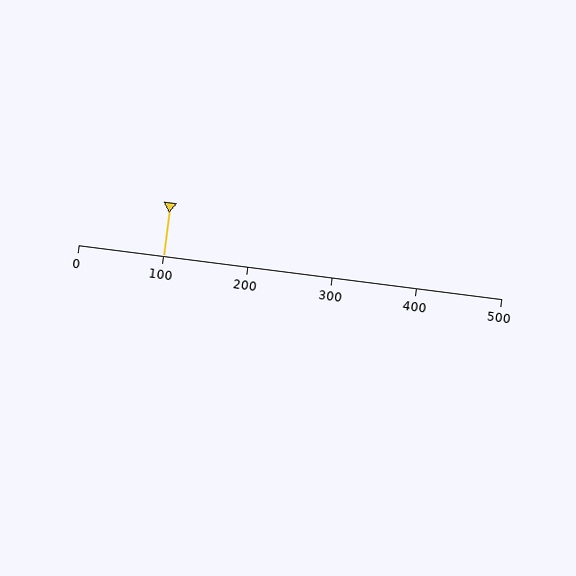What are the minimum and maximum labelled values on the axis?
The axis runs from 0 to 500.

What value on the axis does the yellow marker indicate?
The marker indicates approximately 100.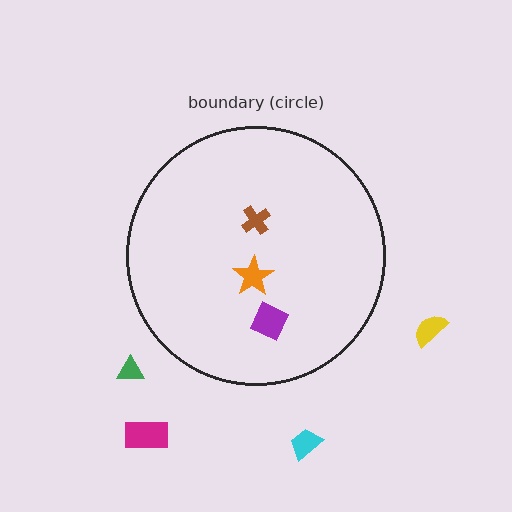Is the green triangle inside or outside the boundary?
Outside.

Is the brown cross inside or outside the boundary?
Inside.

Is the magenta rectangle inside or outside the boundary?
Outside.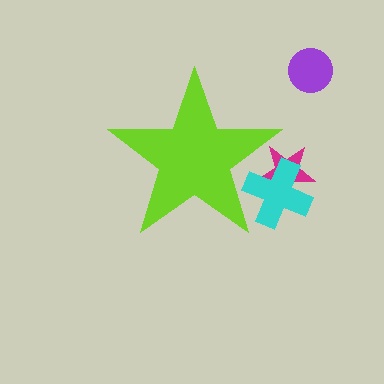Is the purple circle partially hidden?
No, the purple circle is fully visible.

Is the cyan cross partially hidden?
Yes, the cyan cross is partially hidden behind the lime star.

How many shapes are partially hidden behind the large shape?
2 shapes are partially hidden.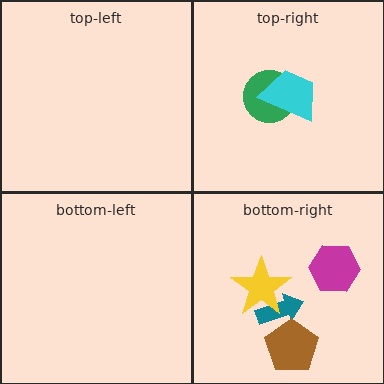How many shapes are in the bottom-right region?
4.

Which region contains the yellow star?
The bottom-right region.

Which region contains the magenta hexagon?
The bottom-right region.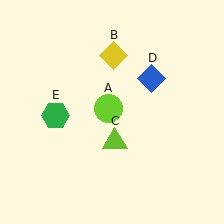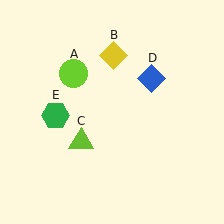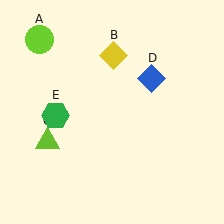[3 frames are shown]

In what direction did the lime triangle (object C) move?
The lime triangle (object C) moved left.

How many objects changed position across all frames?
2 objects changed position: lime circle (object A), lime triangle (object C).